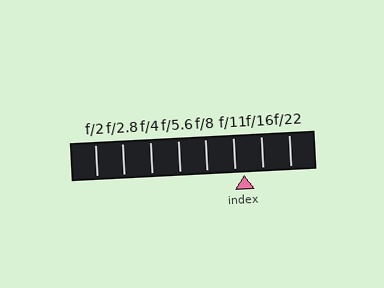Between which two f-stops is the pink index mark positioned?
The index mark is between f/11 and f/16.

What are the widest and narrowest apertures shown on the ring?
The widest aperture shown is f/2 and the narrowest is f/22.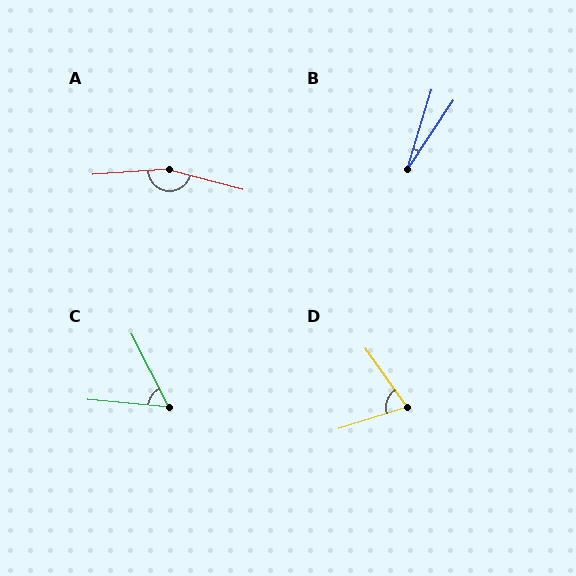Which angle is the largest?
A, at approximately 161 degrees.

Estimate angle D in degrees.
Approximately 72 degrees.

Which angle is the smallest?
B, at approximately 17 degrees.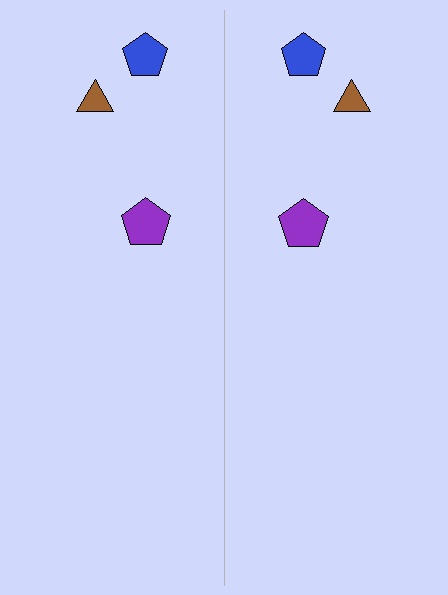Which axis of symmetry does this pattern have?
The pattern has a vertical axis of symmetry running through the center of the image.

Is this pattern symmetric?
Yes, this pattern has bilateral (reflection) symmetry.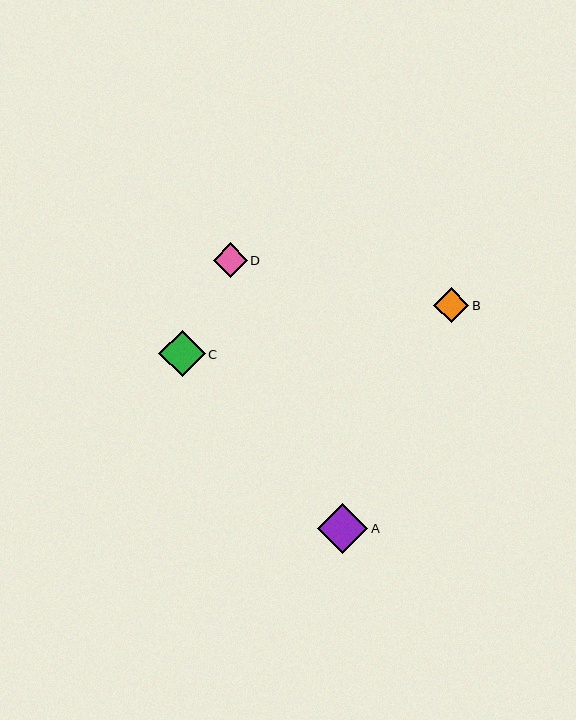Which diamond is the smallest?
Diamond D is the smallest with a size of approximately 34 pixels.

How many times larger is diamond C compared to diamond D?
Diamond C is approximately 1.4 times the size of diamond D.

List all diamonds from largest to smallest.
From largest to smallest: A, C, B, D.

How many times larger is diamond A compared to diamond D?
Diamond A is approximately 1.5 times the size of diamond D.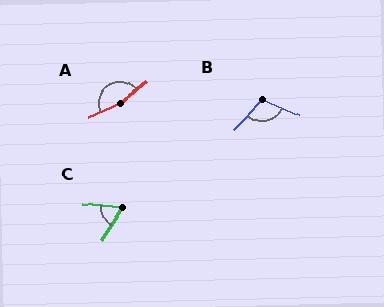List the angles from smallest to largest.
C (62°), B (111°), A (165°).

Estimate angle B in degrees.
Approximately 111 degrees.